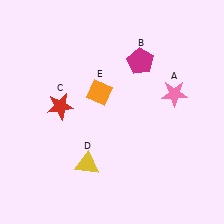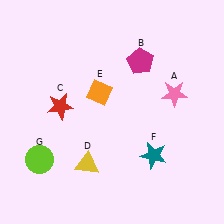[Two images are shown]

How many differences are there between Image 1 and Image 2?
There are 2 differences between the two images.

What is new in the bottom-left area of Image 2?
A lime circle (G) was added in the bottom-left area of Image 2.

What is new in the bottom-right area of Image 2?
A teal star (F) was added in the bottom-right area of Image 2.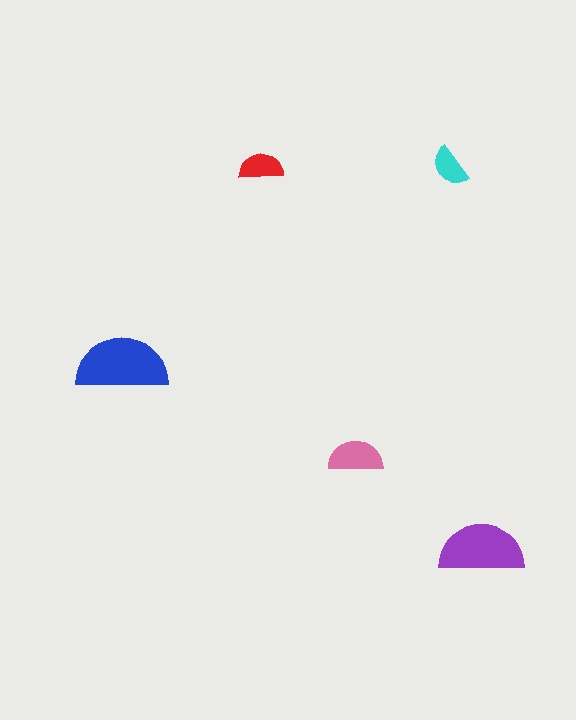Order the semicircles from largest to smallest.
the blue one, the purple one, the pink one, the red one, the cyan one.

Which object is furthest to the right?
The purple semicircle is rightmost.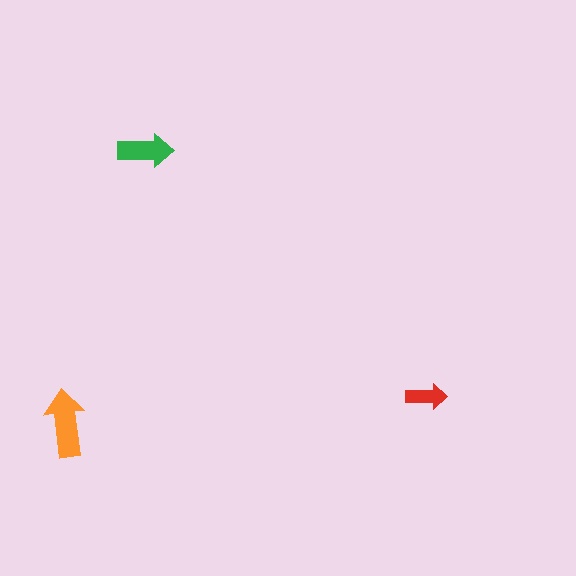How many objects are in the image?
There are 3 objects in the image.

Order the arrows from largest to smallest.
the orange one, the green one, the red one.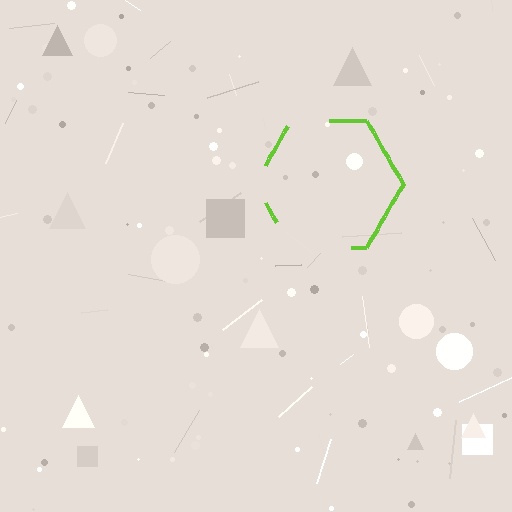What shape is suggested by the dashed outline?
The dashed outline suggests a hexagon.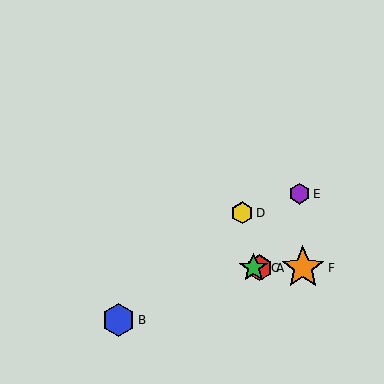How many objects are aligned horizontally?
3 objects (A, C, F) are aligned horizontally.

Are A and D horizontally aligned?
No, A is at y≈268 and D is at y≈213.